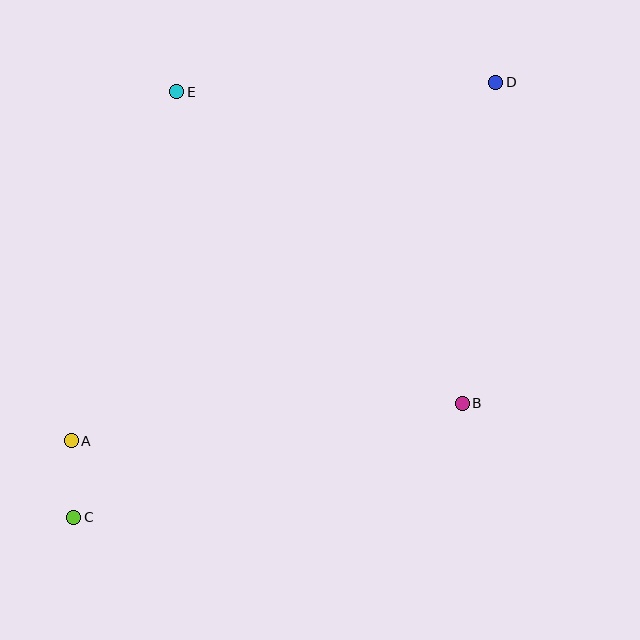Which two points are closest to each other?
Points A and C are closest to each other.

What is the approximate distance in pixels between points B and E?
The distance between B and E is approximately 423 pixels.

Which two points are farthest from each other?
Points C and D are farthest from each other.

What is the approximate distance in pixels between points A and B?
The distance between A and B is approximately 393 pixels.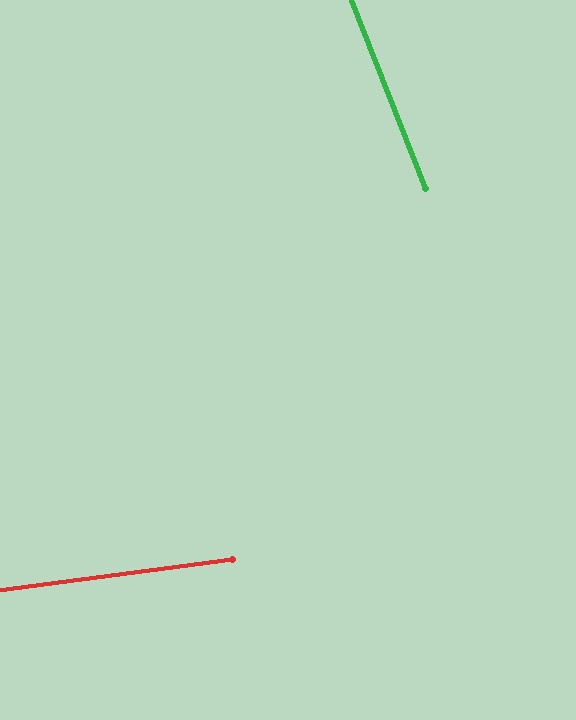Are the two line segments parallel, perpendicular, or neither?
Neither parallel nor perpendicular — they differ by about 76°.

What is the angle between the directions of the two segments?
Approximately 76 degrees.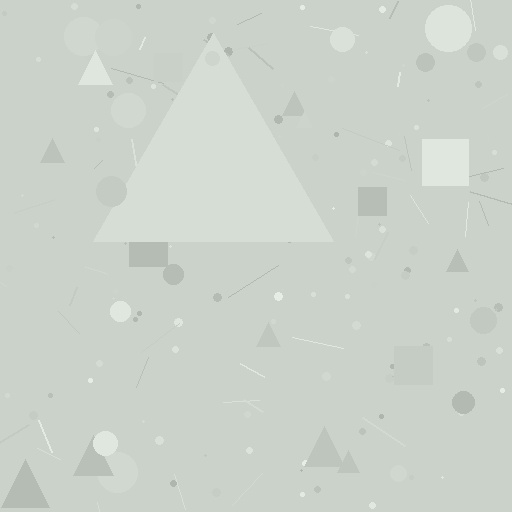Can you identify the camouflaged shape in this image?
The camouflaged shape is a triangle.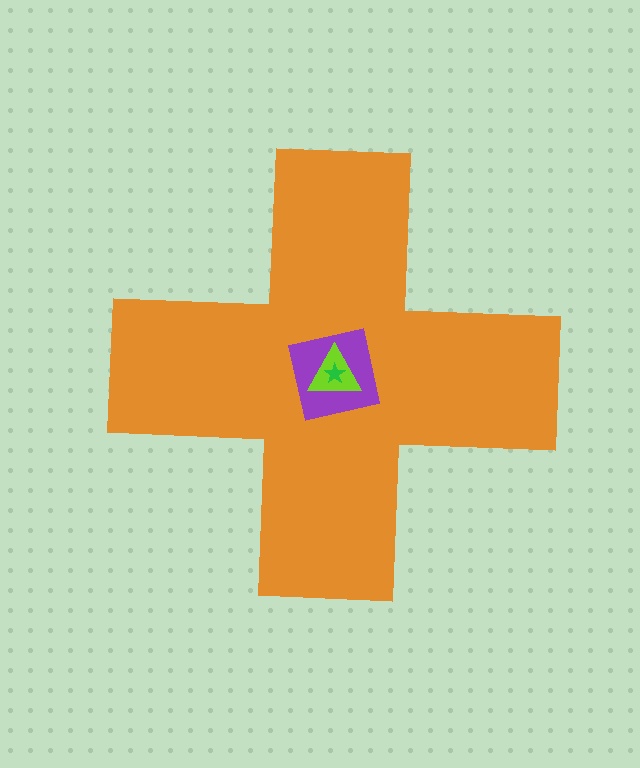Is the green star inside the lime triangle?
Yes.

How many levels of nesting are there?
4.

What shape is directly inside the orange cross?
The purple square.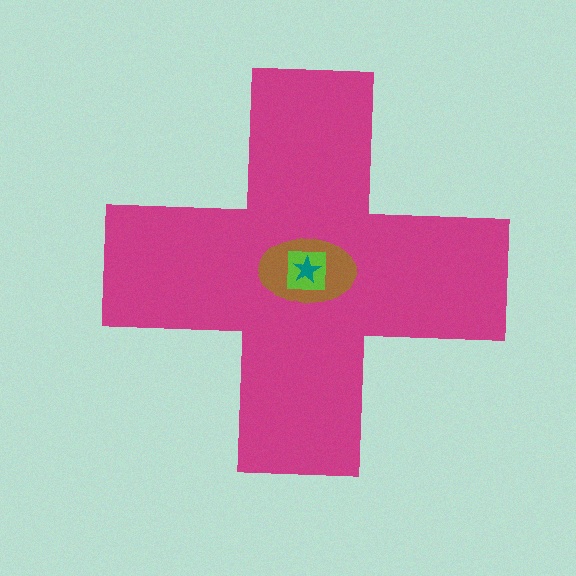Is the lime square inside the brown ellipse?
Yes.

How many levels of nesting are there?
4.